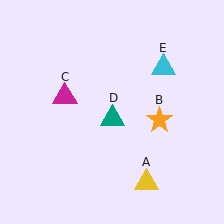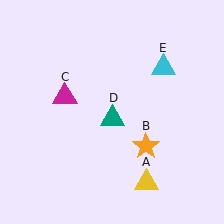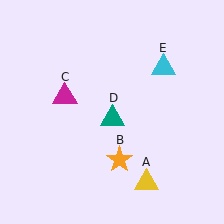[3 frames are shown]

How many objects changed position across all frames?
1 object changed position: orange star (object B).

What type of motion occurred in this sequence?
The orange star (object B) rotated clockwise around the center of the scene.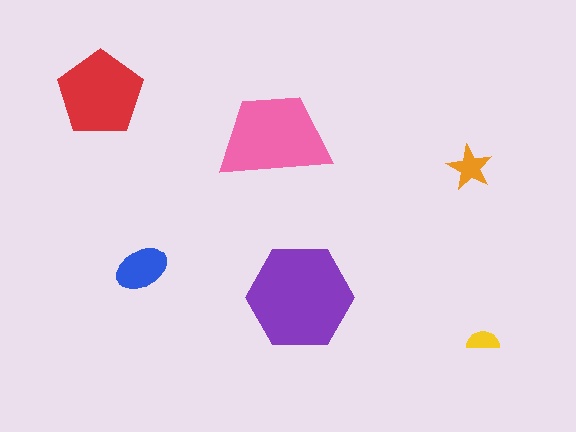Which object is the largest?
The purple hexagon.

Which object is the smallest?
The yellow semicircle.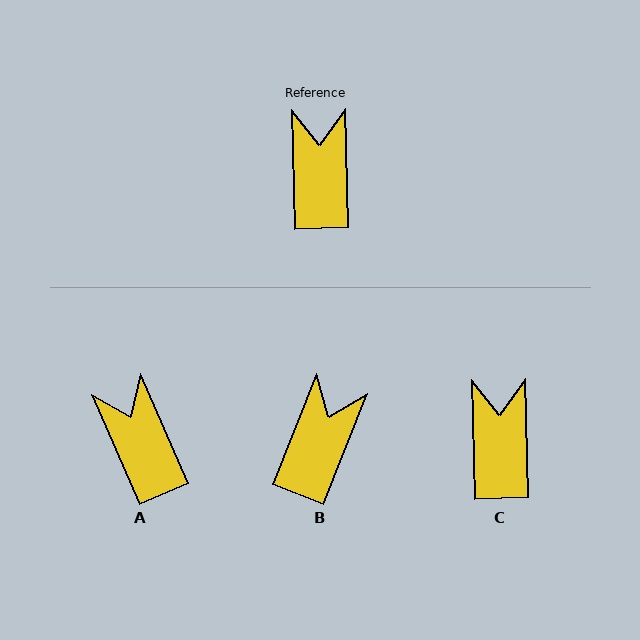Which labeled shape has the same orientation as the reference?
C.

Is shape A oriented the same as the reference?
No, it is off by about 22 degrees.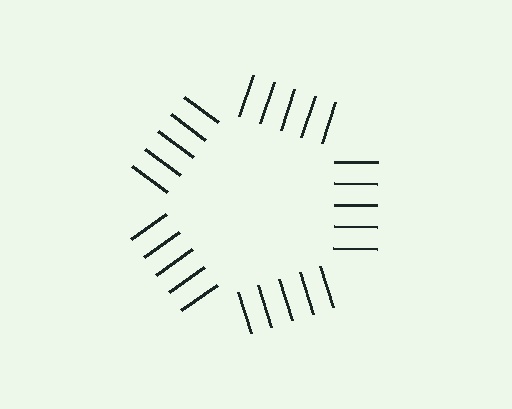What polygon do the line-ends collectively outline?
An illusory pentagon — the line segments terminate on its edges but no continuous stroke is drawn.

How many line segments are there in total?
25 — 5 along each of the 5 edges.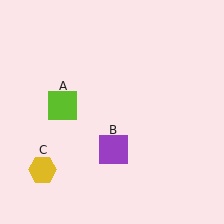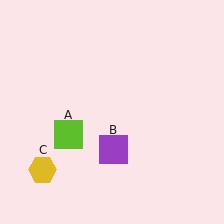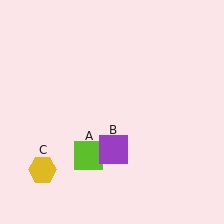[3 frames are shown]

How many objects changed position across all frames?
1 object changed position: lime square (object A).